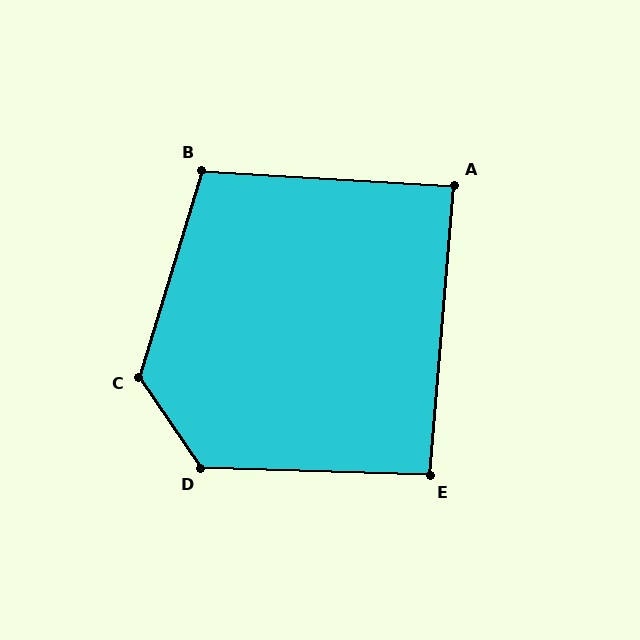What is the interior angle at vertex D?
Approximately 126 degrees (obtuse).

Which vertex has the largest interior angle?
C, at approximately 129 degrees.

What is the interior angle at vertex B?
Approximately 104 degrees (obtuse).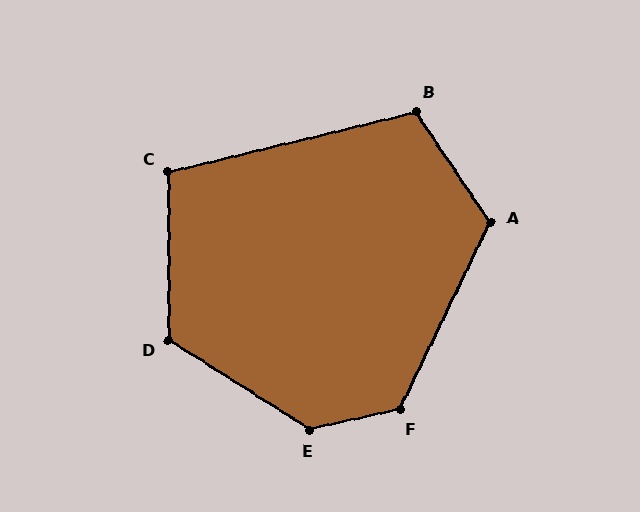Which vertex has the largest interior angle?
E, at approximately 136 degrees.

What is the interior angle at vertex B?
Approximately 110 degrees (obtuse).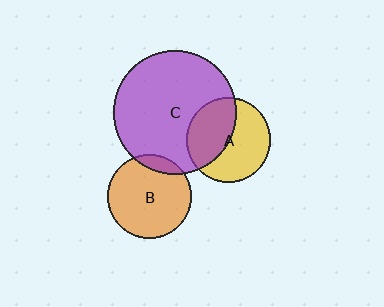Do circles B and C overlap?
Yes.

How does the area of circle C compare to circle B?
Approximately 2.2 times.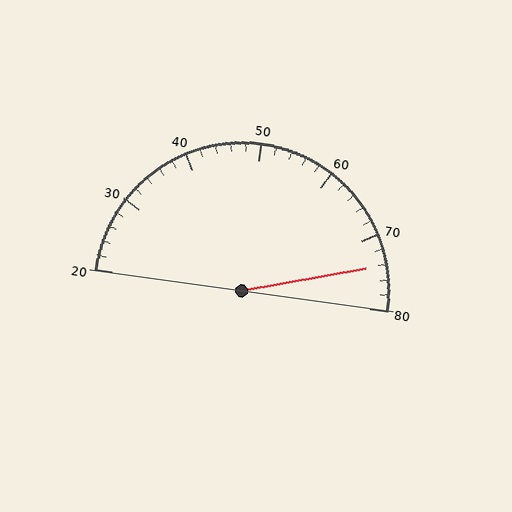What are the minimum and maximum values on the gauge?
The gauge ranges from 20 to 80.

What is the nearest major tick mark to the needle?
The nearest major tick mark is 70.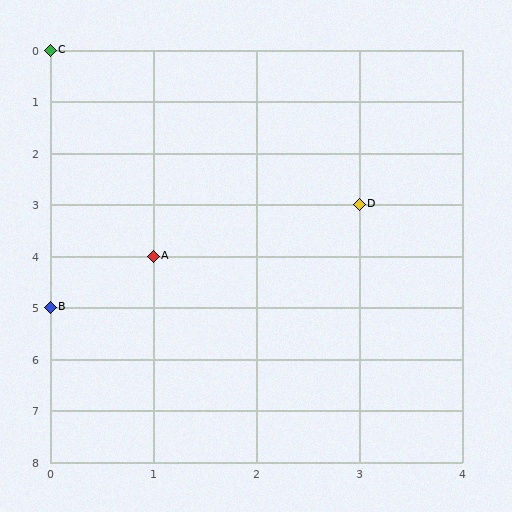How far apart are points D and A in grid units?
Points D and A are 2 columns and 1 row apart (about 2.2 grid units diagonally).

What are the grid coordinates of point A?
Point A is at grid coordinates (1, 4).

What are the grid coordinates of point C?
Point C is at grid coordinates (0, 0).